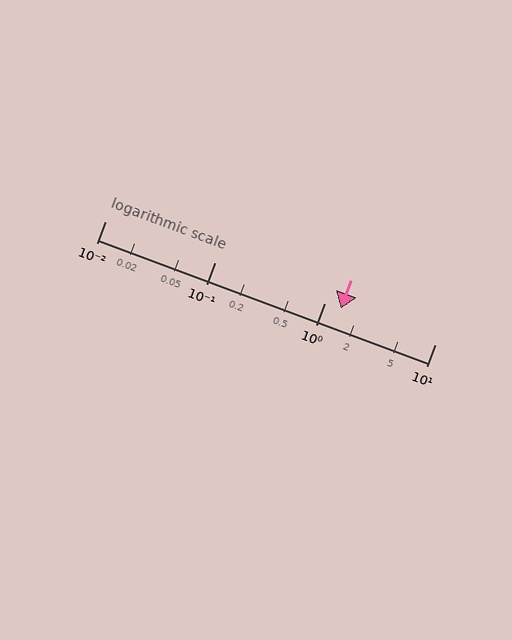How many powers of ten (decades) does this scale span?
The scale spans 3 decades, from 0.01 to 10.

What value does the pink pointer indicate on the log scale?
The pointer indicates approximately 1.4.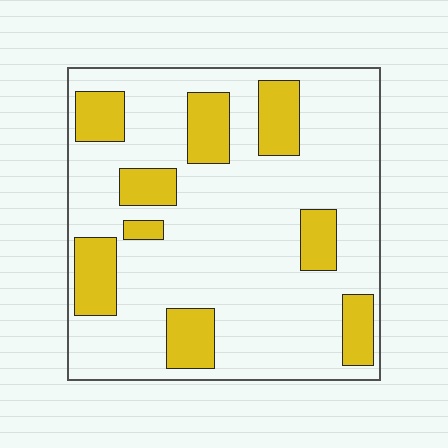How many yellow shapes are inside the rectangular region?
9.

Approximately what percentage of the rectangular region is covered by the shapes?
Approximately 25%.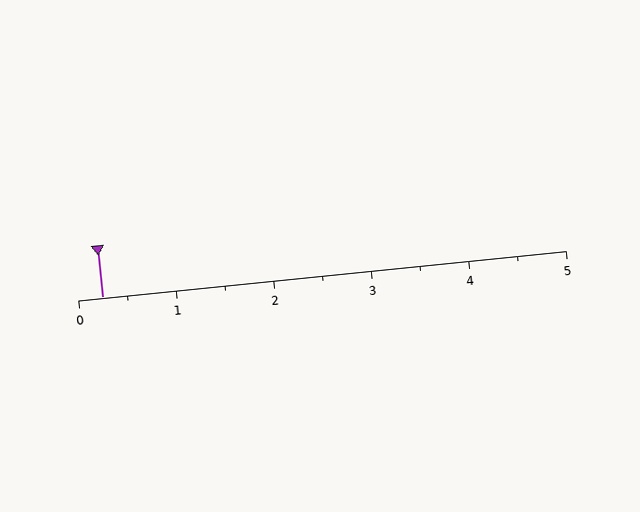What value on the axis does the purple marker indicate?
The marker indicates approximately 0.2.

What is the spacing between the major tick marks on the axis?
The major ticks are spaced 1 apart.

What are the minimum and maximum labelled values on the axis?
The axis runs from 0 to 5.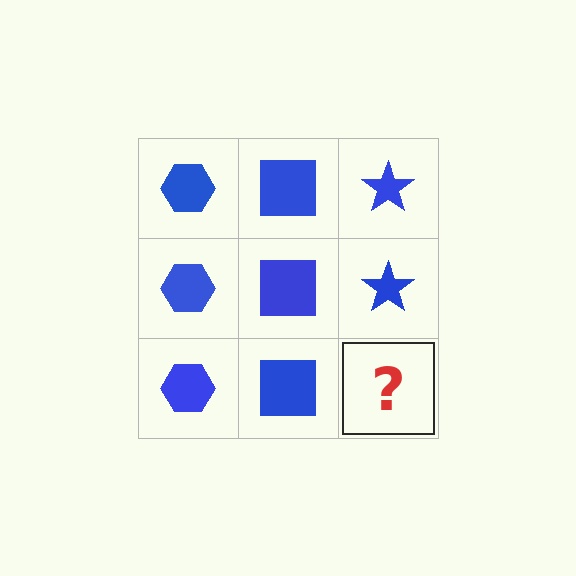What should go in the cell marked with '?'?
The missing cell should contain a blue star.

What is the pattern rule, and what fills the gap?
The rule is that each column has a consistent shape. The gap should be filled with a blue star.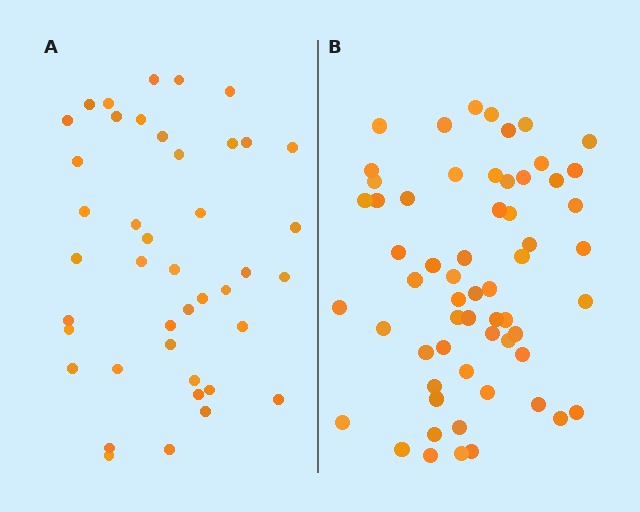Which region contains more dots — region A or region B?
Region B (the right region) has more dots.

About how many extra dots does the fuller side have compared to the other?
Region B has approximately 20 more dots than region A.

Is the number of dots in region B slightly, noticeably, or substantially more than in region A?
Region B has noticeably more, but not dramatically so. The ratio is roughly 1.4 to 1.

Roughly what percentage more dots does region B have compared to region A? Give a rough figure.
About 45% more.